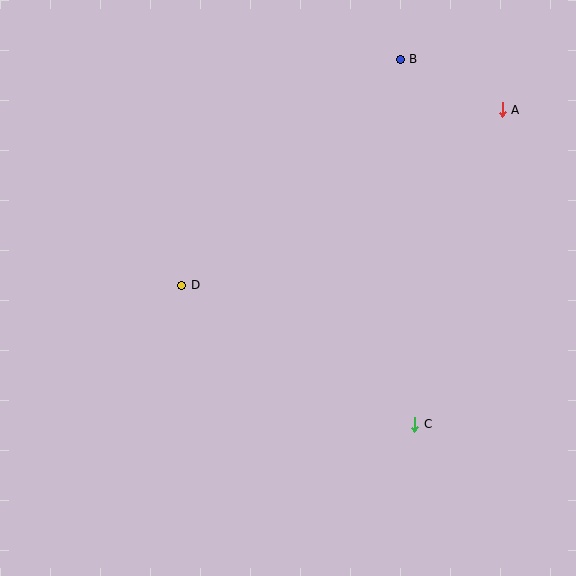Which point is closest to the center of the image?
Point D at (182, 285) is closest to the center.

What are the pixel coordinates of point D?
Point D is at (182, 285).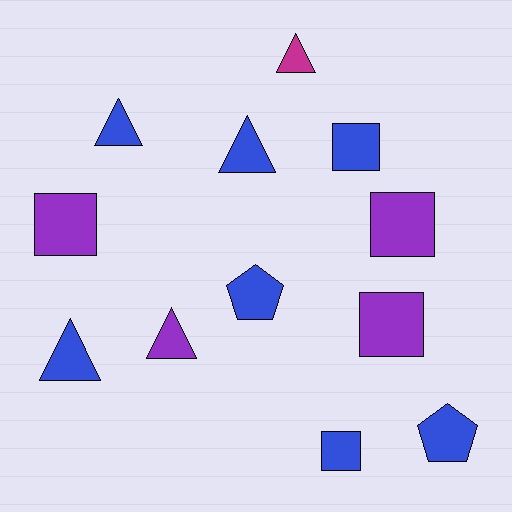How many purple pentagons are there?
There are no purple pentagons.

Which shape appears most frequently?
Square, with 5 objects.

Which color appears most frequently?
Blue, with 7 objects.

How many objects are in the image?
There are 12 objects.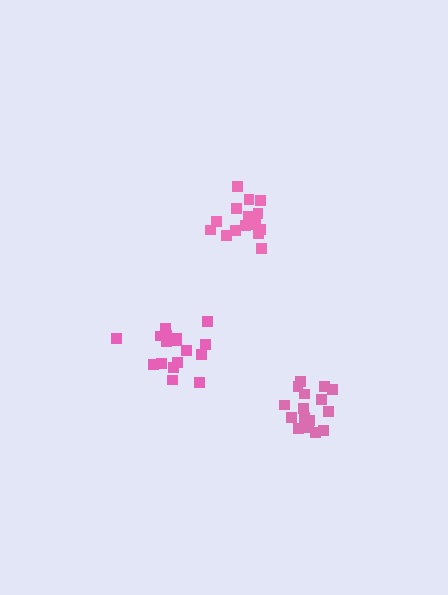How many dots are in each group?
Group 1: 16 dots, Group 2: 16 dots, Group 3: 17 dots (49 total).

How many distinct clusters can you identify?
There are 3 distinct clusters.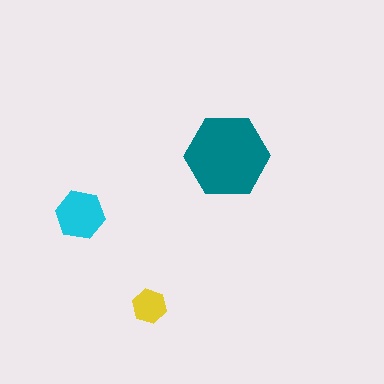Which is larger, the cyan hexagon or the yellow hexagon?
The cyan one.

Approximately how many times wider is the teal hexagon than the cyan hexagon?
About 1.5 times wider.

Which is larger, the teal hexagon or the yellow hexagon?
The teal one.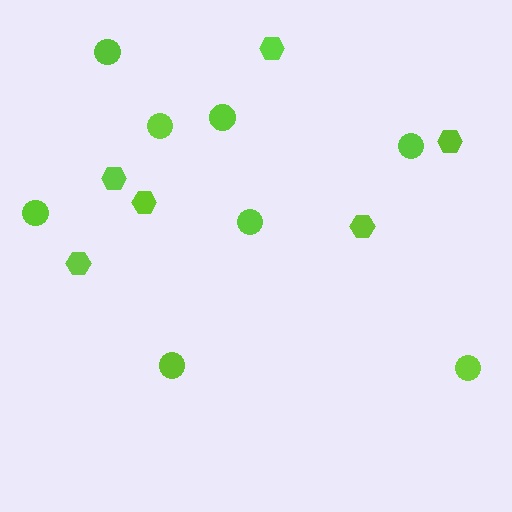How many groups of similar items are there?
There are 2 groups: one group of hexagons (6) and one group of circles (8).